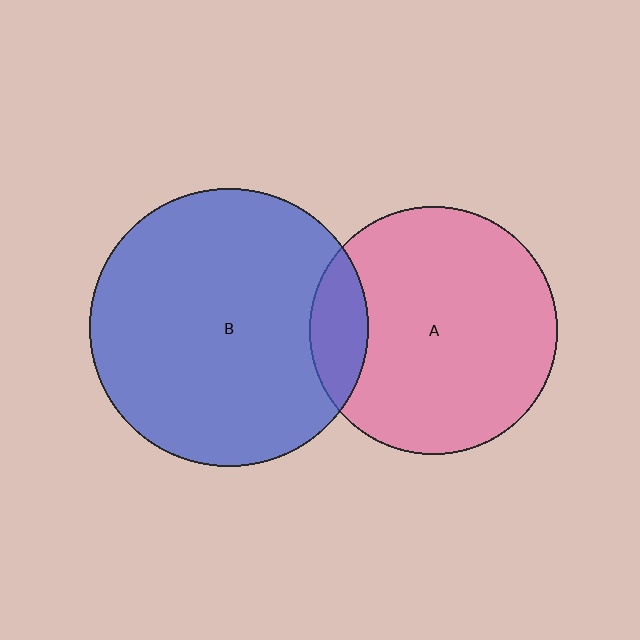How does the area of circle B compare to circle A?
Approximately 1.3 times.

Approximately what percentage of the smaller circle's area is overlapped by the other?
Approximately 15%.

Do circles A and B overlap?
Yes.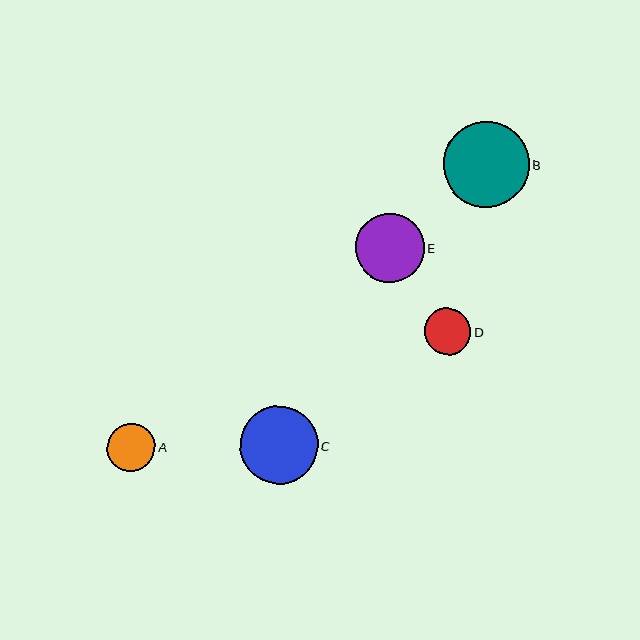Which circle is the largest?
Circle B is the largest with a size of approximately 86 pixels.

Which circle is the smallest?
Circle D is the smallest with a size of approximately 46 pixels.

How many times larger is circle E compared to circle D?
Circle E is approximately 1.5 times the size of circle D.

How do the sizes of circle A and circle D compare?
Circle A and circle D are approximately the same size.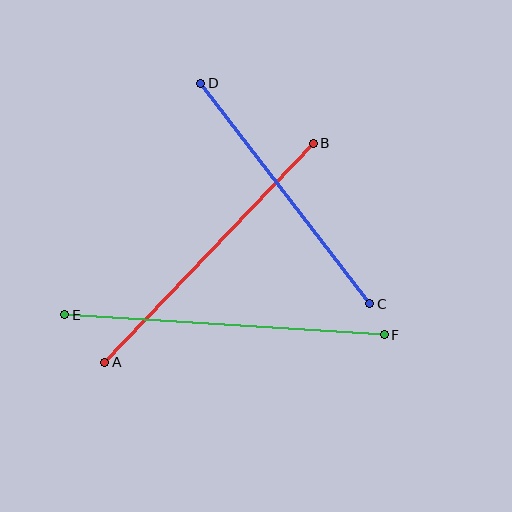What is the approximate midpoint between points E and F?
The midpoint is at approximately (225, 325) pixels.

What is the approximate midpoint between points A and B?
The midpoint is at approximately (209, 253) pixels.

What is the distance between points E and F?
The distance is approximately 320 pixels.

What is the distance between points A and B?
The distance is approximately 302 pixels.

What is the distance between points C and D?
The distance is approximately 278 pixels.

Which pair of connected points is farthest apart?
Points E and F are farthest apart.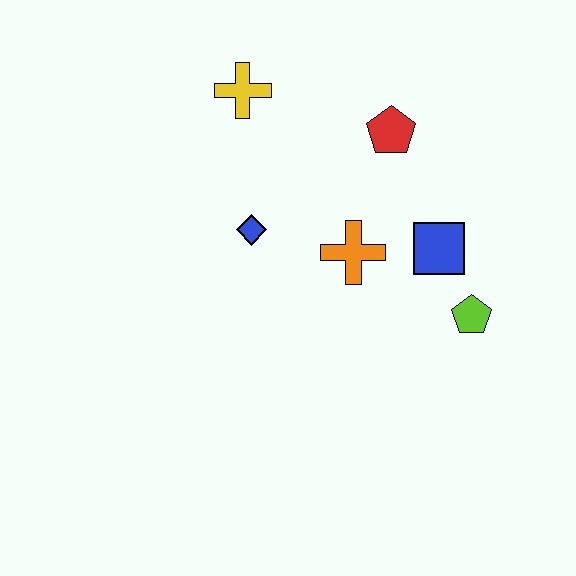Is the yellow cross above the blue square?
Yes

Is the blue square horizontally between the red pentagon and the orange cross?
No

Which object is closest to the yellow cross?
The blue diamond is closest to the yellow cross.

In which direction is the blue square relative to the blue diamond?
The blue square is to the right of the blue diamond.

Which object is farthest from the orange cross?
The yellow cross is farthest from the orange cross.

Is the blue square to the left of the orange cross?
No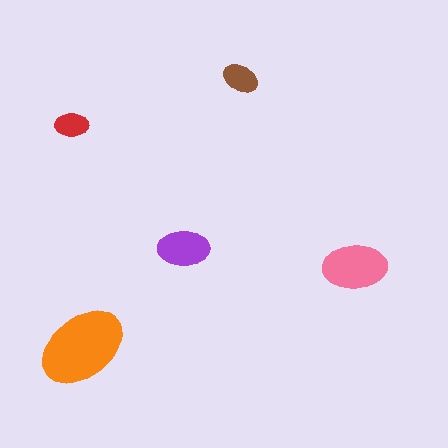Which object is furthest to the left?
The red ellipse is leftmost.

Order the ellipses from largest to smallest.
the orange one, the pink one, the purple one, the brown one, the red one.